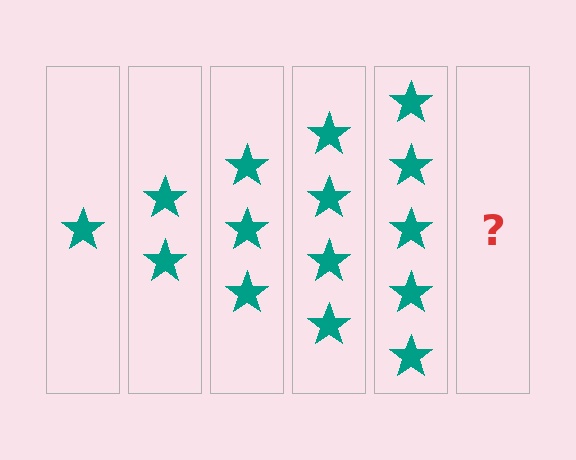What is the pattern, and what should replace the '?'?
The pattern is that each step adds one more star. The '?' should be 6 stars.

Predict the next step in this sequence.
The next step is 6 stars.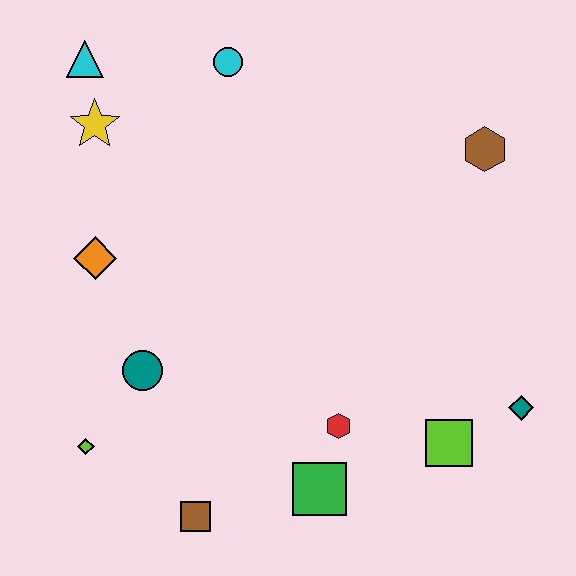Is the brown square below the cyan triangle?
Yes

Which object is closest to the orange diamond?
The teal circle is closest to the orange diamond.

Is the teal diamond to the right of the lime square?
Yes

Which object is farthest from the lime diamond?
The brown hexagon is farthest from the lime diamond.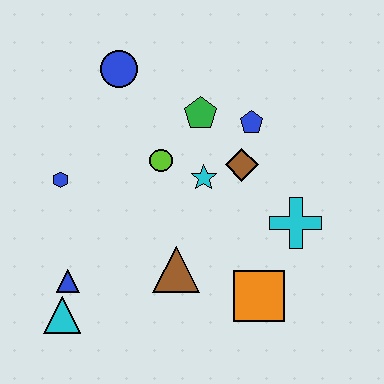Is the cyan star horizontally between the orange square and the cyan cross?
No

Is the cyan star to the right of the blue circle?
Yes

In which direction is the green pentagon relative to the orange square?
The green pentagon is above the orange square.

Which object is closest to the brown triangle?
The orange square is closest to the brown triangle.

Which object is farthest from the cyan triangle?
The blue pentagon is farthest from the cyan triangle.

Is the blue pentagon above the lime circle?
Yes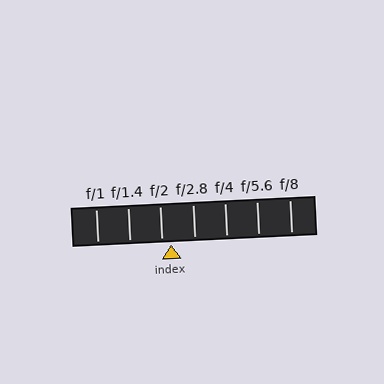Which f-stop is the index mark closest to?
The index mark is closest to f/2.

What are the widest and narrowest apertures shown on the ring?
The widest aperture shown is f/1 and the narrowest is f/8.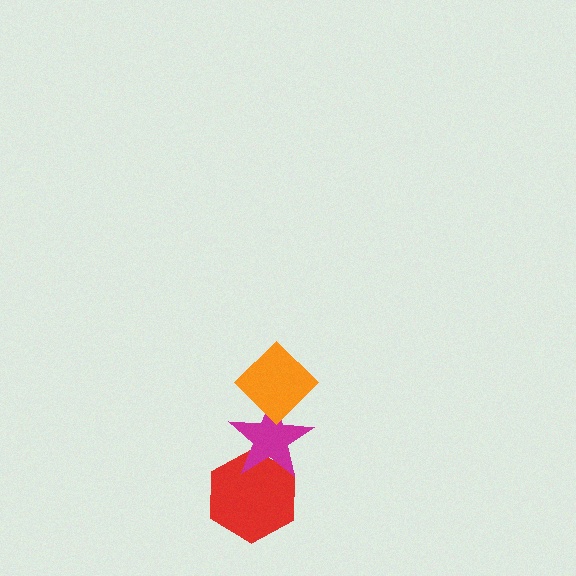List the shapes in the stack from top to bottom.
From top to bottom: the orange diamond, the magenta star, the red hexagon.